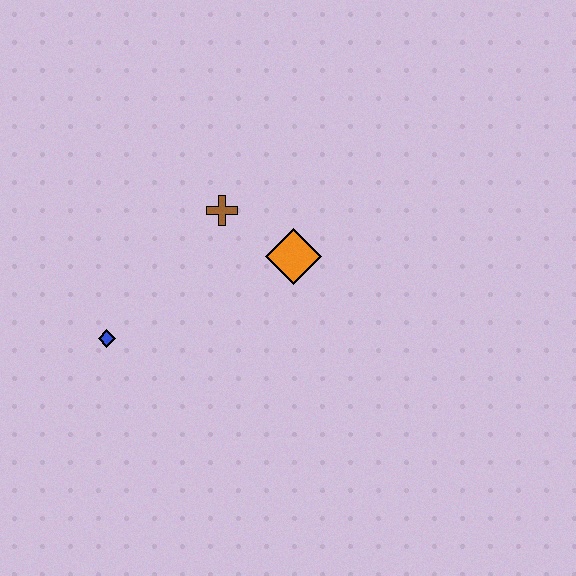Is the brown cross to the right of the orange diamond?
No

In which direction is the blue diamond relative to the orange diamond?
The blue diamond is to the left of the orange diamond.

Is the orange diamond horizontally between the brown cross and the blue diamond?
No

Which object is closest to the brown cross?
The orange diamond is closest to the brown cross.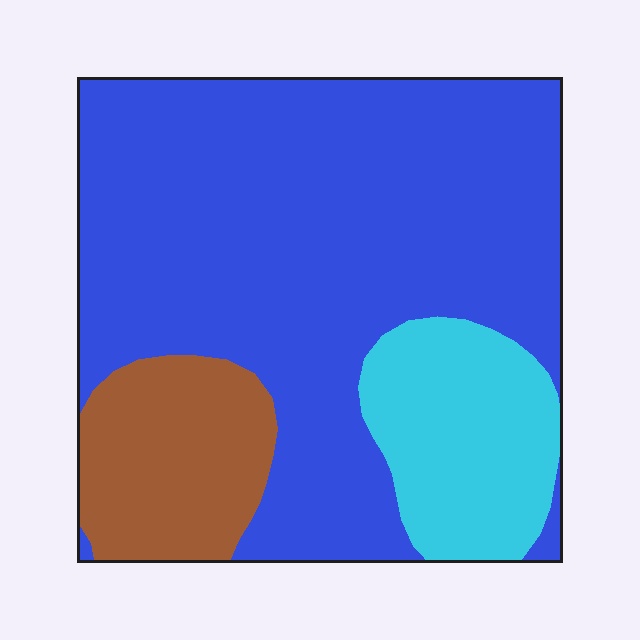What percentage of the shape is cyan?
Cyan takes up about one sixth (1/6) of the shape.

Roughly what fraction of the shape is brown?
Brown covers roughly 15% of the shape.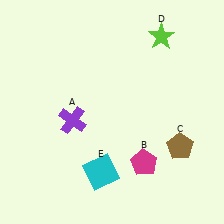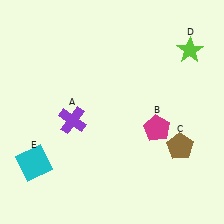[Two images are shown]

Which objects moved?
The objects that moved are: the magenta pentagon (B), the lime star (D), the cyan square (E).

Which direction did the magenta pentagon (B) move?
The magenta pentagon (B) moved up.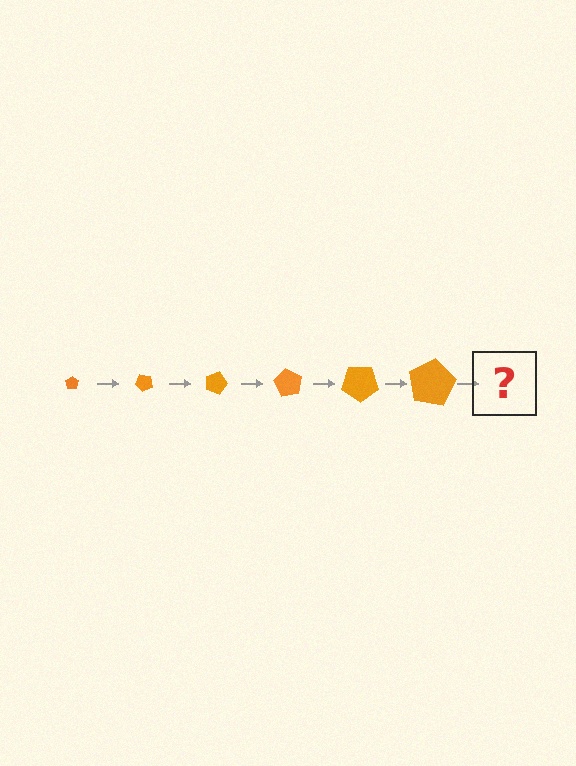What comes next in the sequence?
The next element should be a pentagon, larger than the previous one and rotated 270 degrees from the start.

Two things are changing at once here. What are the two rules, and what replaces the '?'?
The two rules are that the pentagon grows larger each step and it rotates 45 degrees each step. The '?' should be a pentagon, larger than the previous one and rotated 270 degrees from the start.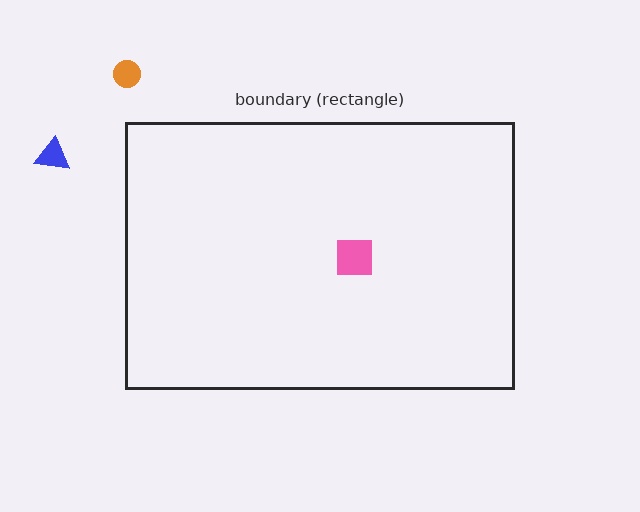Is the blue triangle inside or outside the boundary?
Outside.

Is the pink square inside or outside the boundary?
Inside.